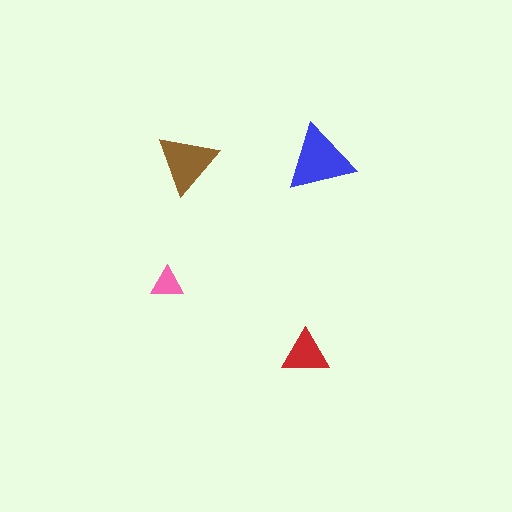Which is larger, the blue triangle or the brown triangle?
The blue one.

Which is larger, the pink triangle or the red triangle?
The red one.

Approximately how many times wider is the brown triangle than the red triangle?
About 1.5 times wider.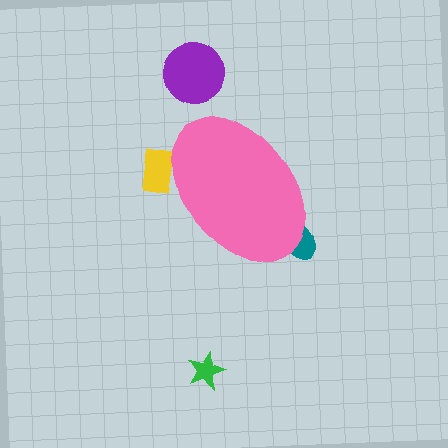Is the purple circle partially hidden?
No, the purple circle is fully visible.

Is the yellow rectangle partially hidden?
Yes, the yellow rectangle is partially hidden behind the pink ellipse.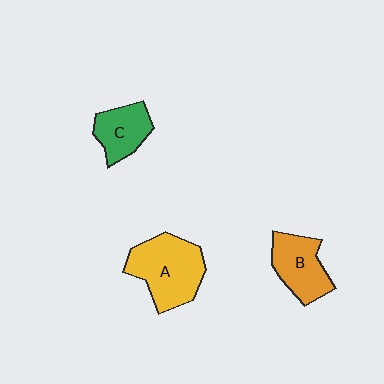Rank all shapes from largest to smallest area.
From largest to smallest: A (yellow), B (orange), C (green).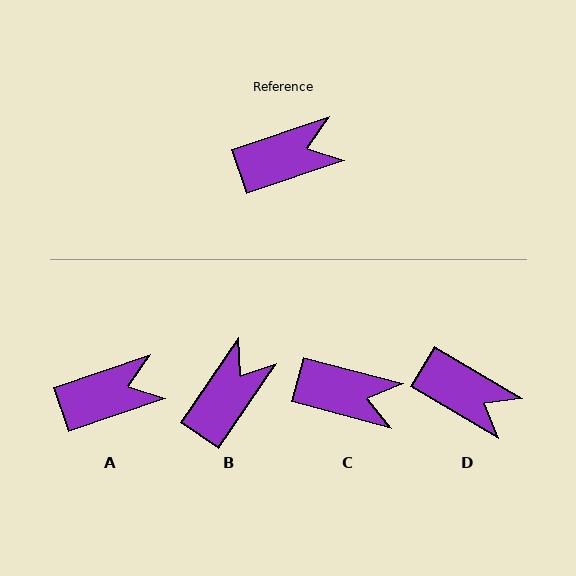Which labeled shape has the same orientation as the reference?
A.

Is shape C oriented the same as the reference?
No, it is off by about 34 degrees.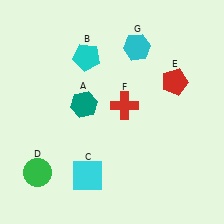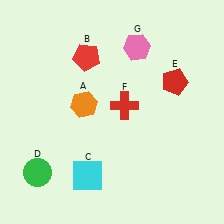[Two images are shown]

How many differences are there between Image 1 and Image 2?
There are 3 differences between the two images.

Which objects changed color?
A changed from teal to orange. B changed from cyan to red. G changed from cyan to pink.